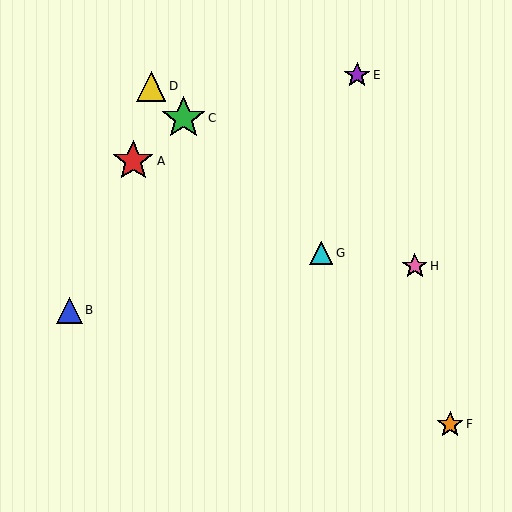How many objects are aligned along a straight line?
3 objects (C, D, G) are aligned along a straight line.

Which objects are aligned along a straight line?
Objects C, D, G are aligned along a straight line.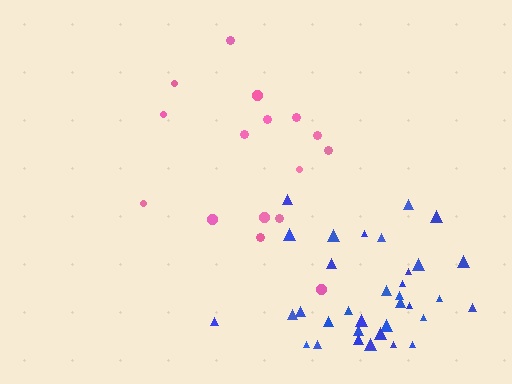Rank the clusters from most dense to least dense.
blue, pink.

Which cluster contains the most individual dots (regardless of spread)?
Blue (35).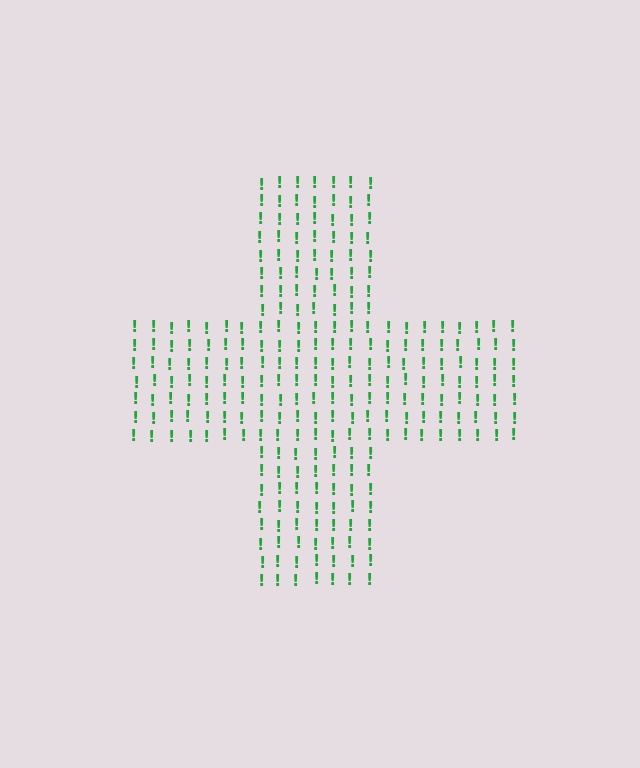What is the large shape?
The large shape is a cross.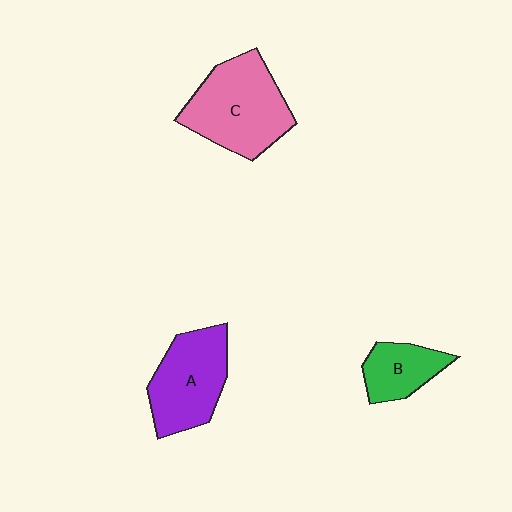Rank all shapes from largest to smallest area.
From largest to smallest: C (pink), A (purple), B (green).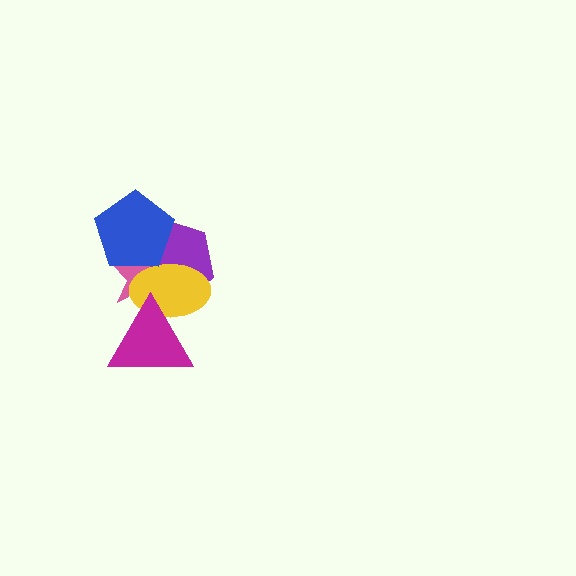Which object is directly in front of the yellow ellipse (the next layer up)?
The magenta triangle is directly in front of the yellow ellipse.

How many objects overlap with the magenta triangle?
3 objects overlap with the magenta triangle.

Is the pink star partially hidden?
Yes, it is partially covered by another shape.